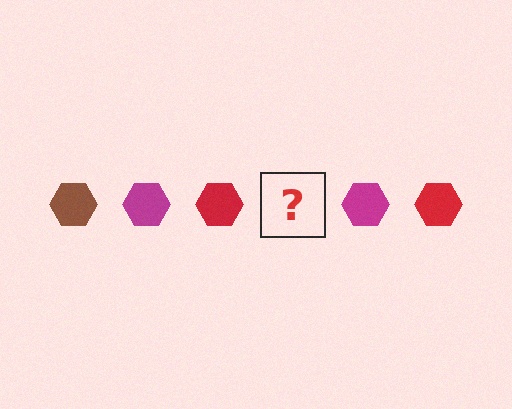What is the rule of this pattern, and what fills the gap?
The rule is that the pattern cycles through brown, magenta, red hexagons. The gap should be filled with a brown hexagon.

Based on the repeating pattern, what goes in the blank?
The blank should be a brown hexagon.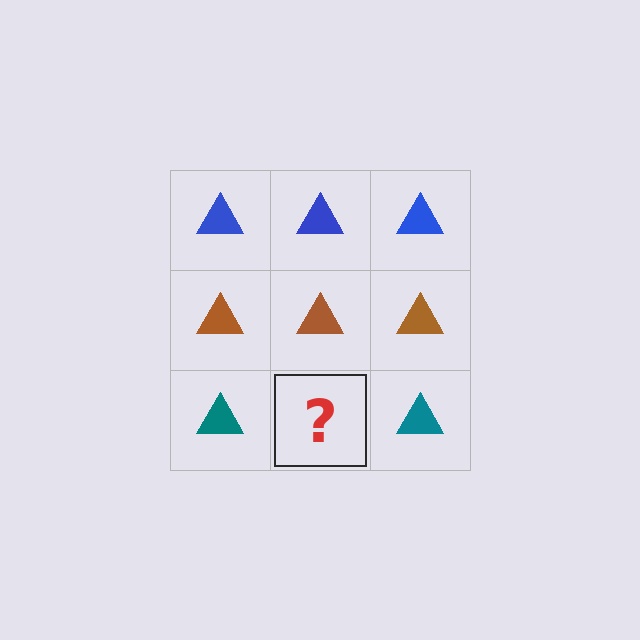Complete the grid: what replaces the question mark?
The question mark should be replaced with a teal triangle.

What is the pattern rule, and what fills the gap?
The rule is that each row has a consistent color. The gap should be filled with a teal triangle.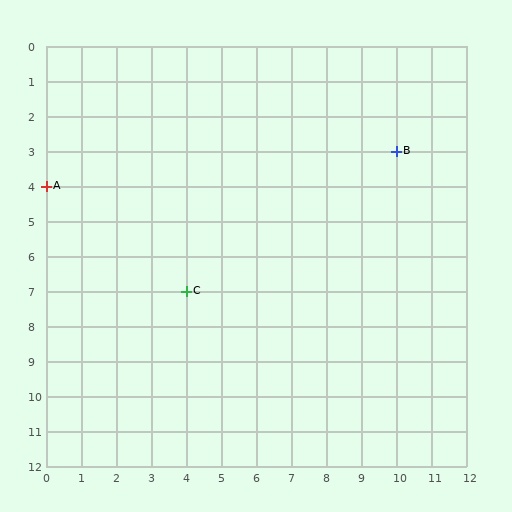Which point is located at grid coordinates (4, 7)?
Point C is at (4, 7).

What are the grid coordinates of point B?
Point B is at grid coordinates (10, 3).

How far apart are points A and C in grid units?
Points A and C are 4 columns and 3 rows apart (about 5.0 grid units diagonally).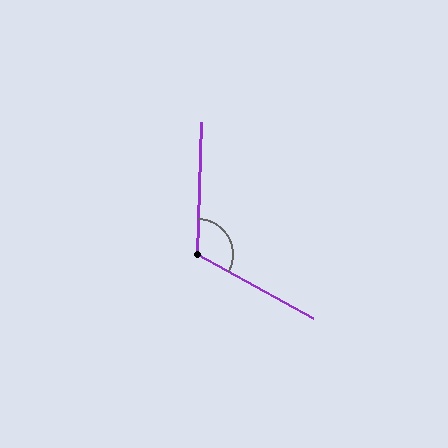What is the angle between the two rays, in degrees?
Approximately 117 degrees.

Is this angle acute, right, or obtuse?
It is obtuse.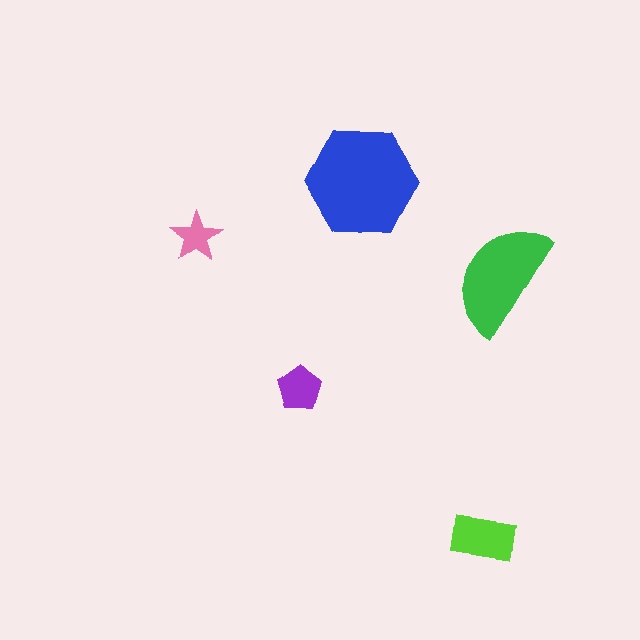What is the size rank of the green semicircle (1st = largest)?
2nd.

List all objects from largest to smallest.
The blue hexagon, the green semicircle, the lime rectangle, the purple pentagon, the pink star.